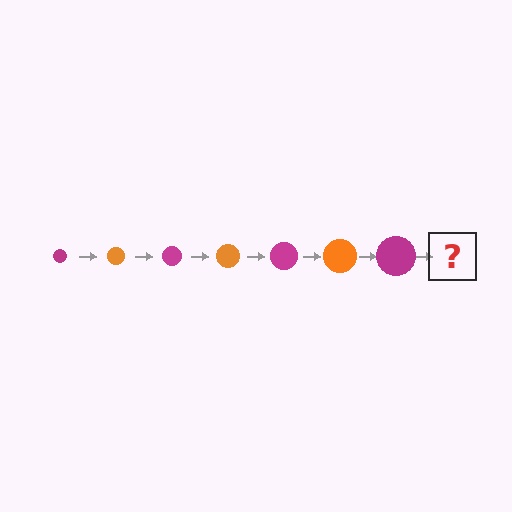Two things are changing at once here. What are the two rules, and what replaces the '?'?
The two rules are that the circle grows larger each step and the color cycles through magenta and orange. The '?' should be an orange circle, larger than the previous one.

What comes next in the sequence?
The next element should be an orange circle, larger than the previous one.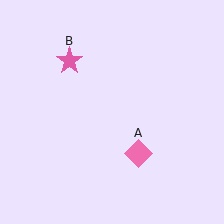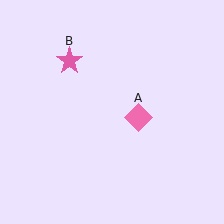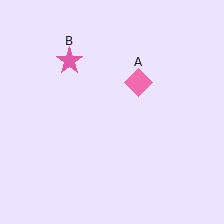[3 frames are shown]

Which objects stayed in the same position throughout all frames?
Pink star (object B) remained stationary.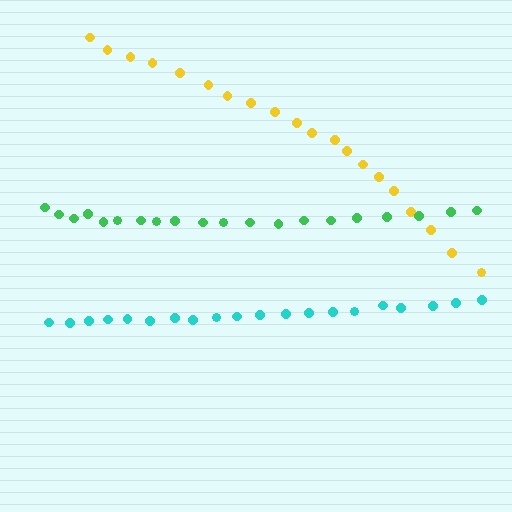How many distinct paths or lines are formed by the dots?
There are 3 distinct paths.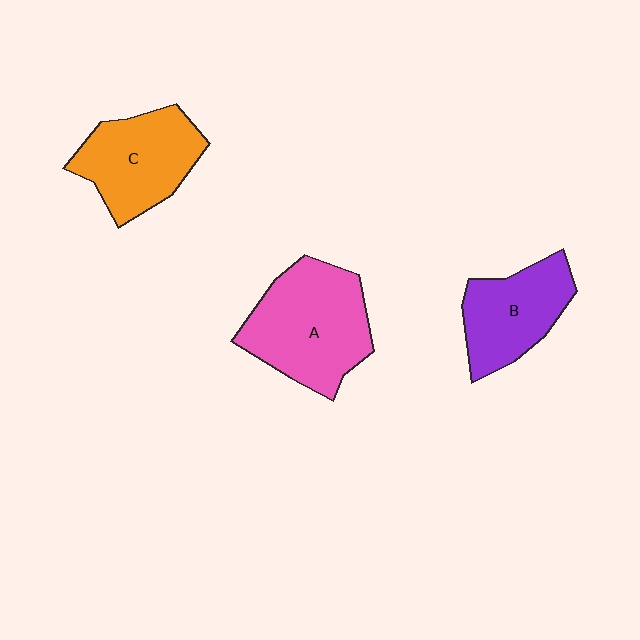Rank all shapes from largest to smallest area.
From largest to smallest: A (pink), C (orange), B (purple).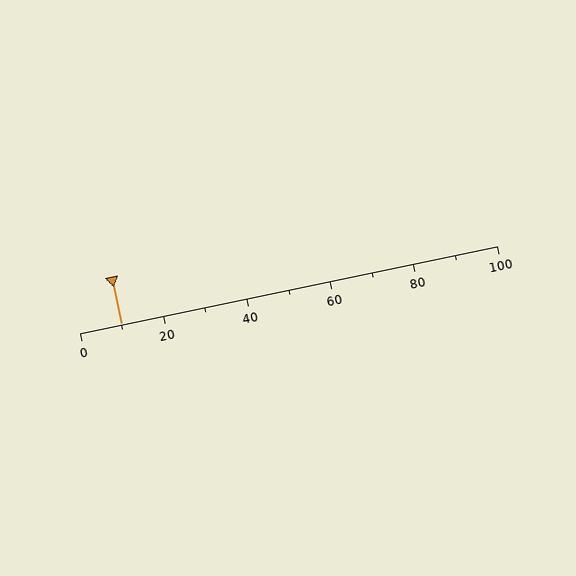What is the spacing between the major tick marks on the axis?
The major ticks are spaced 20 apart.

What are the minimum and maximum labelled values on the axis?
The axis runs from 0 to 100.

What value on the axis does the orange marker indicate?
The marker indicates approximately 10.